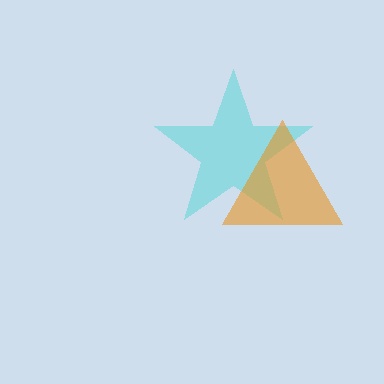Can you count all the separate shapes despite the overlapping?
Yes, there are 2 separate shapes.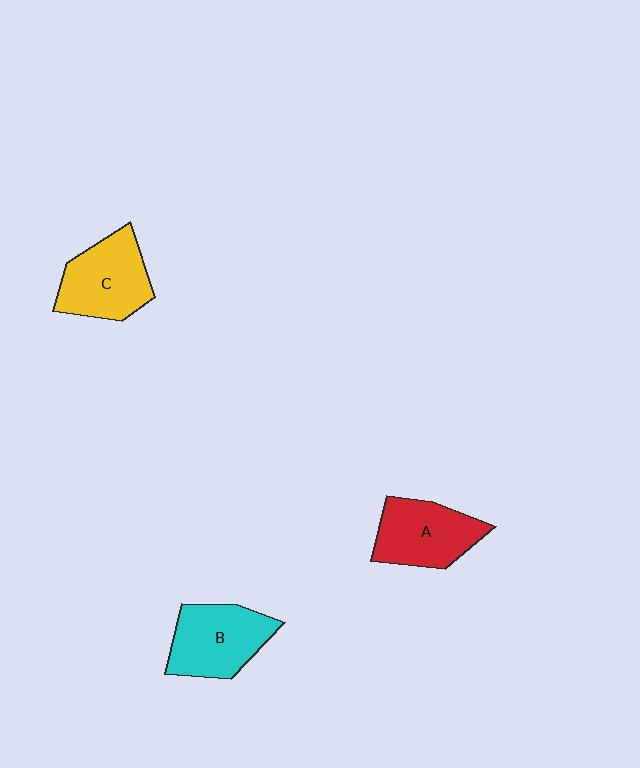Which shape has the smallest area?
Shape A (red).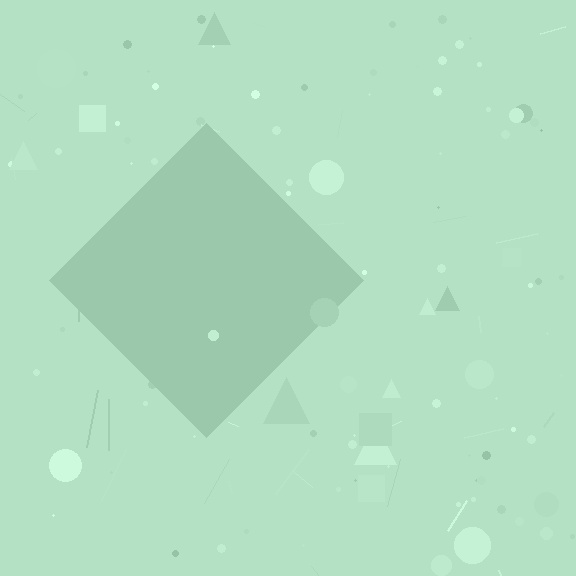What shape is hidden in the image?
A diamond is hidden in the image.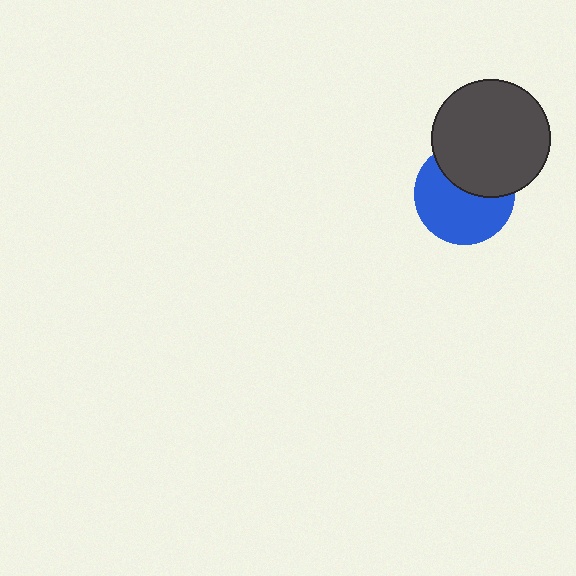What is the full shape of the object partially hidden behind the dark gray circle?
The partially hidden object is a blue circle.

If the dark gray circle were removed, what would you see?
You would see the complete blue circle.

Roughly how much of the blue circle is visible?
About half of it is visible (roughly 61%).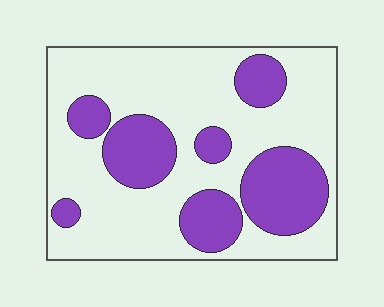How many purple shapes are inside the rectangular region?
7.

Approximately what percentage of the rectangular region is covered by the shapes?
Approximately 30%.